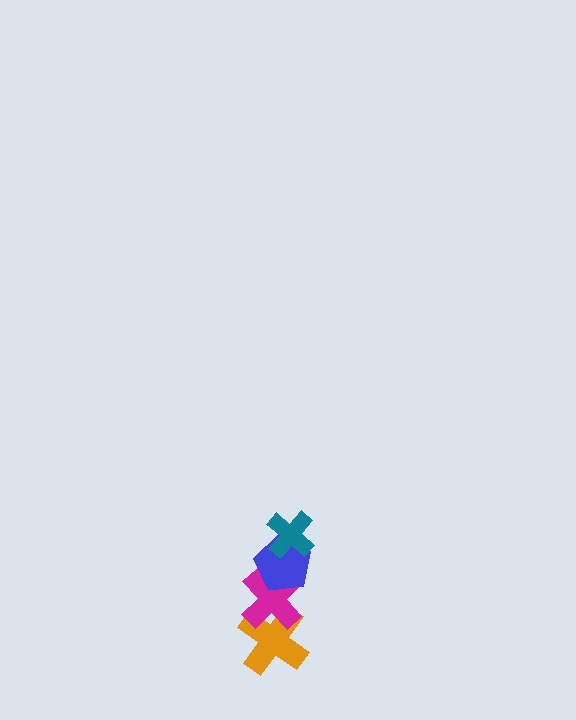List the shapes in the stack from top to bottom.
From top to bottom: the teal cross, the blue pentagon, the magenta cross, the orange cross.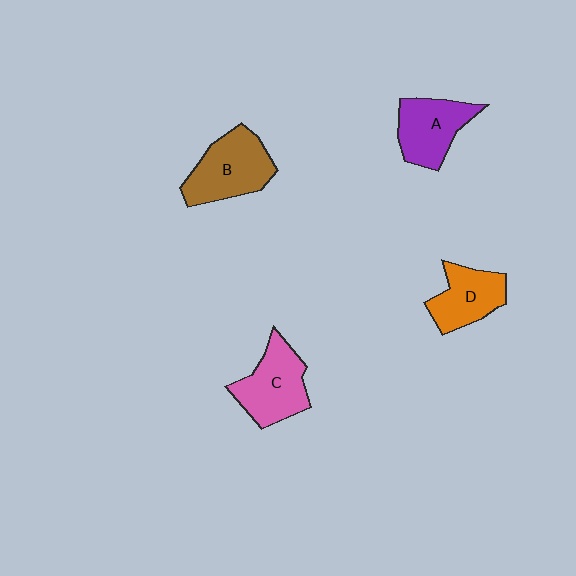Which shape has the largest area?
Shape B (brown).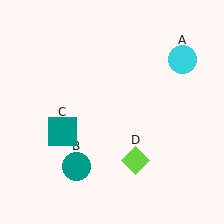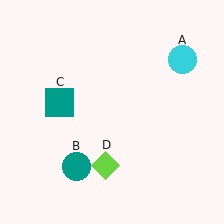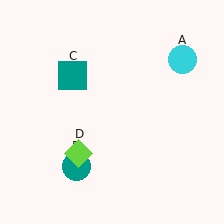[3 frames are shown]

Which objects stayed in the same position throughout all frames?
Cyan circle (object A) and teal circle (object B) remained stationary.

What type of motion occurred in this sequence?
The teal square (object C), lime diamond (object D) rotated clockwise around the center of the scene.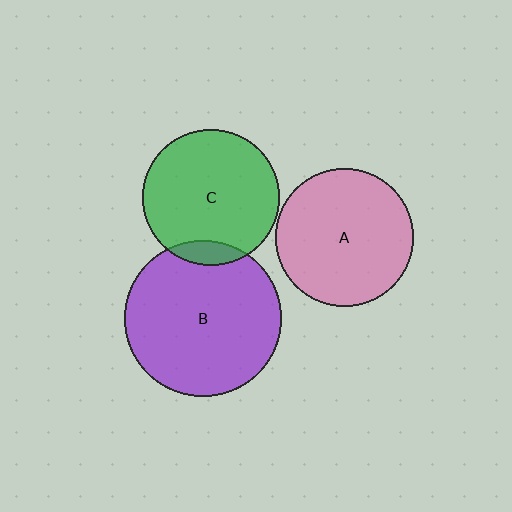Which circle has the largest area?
Circle B (purple).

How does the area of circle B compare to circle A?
Approximately 1.3 times.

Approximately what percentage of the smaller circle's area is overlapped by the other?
Approximately 10%.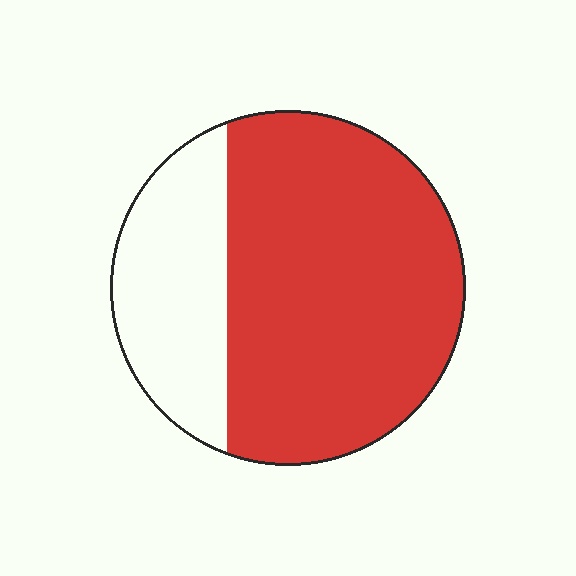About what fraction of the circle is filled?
About three quarters (3/4).